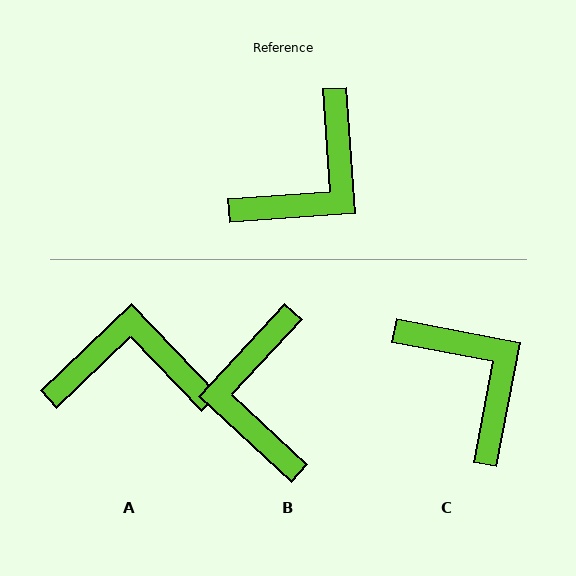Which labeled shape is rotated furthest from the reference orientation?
B, about 137 degrees away.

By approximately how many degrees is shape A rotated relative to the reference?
Approximately 130 degrees counter-clockwise.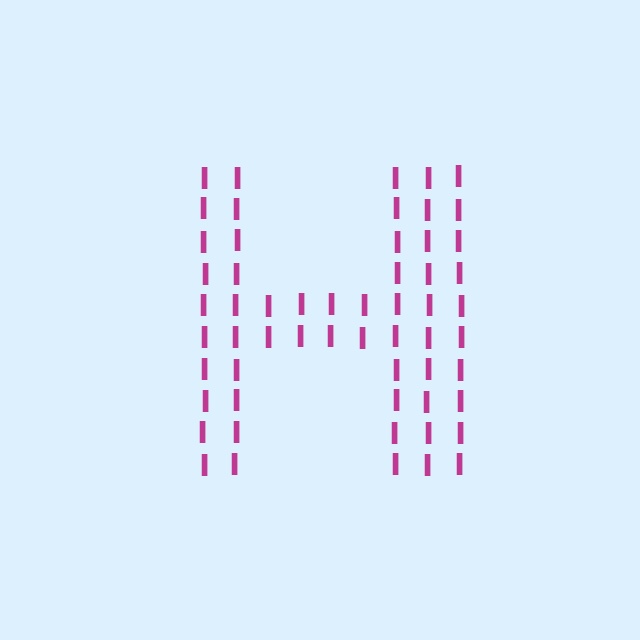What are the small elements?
The small elements are letter I's.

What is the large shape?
The large shape is the letter H.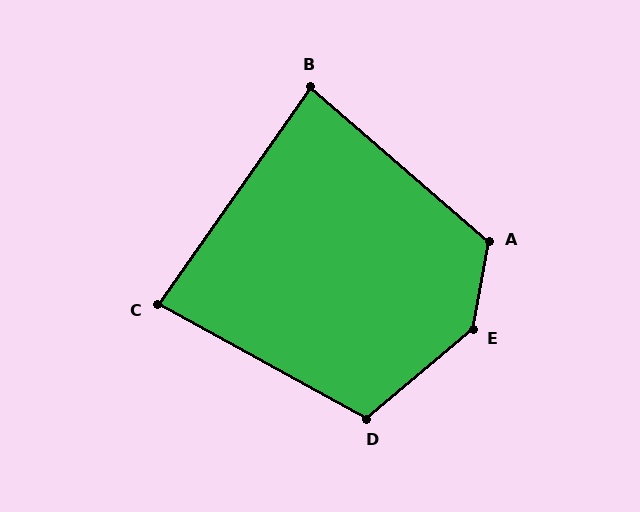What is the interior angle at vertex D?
Approximately 111 degrees (obtuse).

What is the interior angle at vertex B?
Approximately 84 degrees (acute).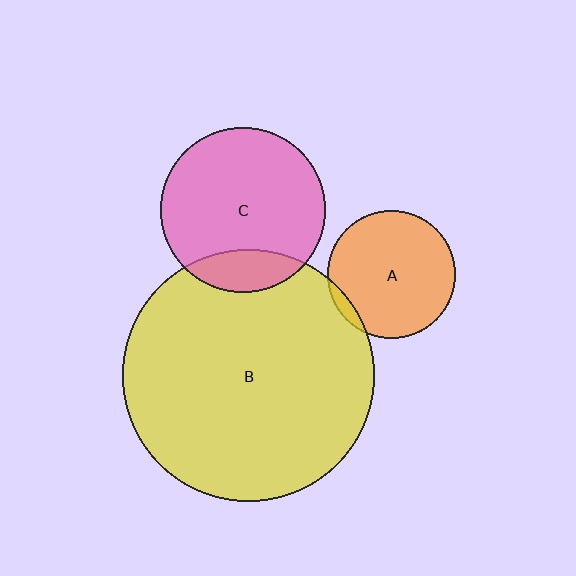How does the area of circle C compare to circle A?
Approximately 1.7 times.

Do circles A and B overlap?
Yes.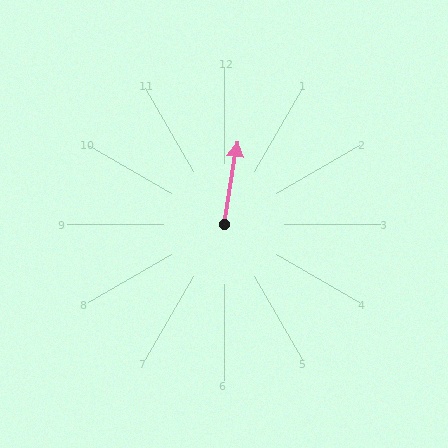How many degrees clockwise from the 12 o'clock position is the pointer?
Approximately 9 degrees.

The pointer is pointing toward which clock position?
Roughly 12 o'clock.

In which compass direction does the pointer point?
North.